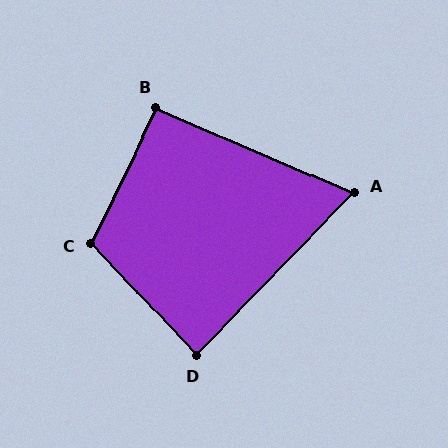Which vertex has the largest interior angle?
C, at approximately 111 degrees.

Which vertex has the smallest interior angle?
A, at approximately 69 degrees.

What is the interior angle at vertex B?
Approximately 93 degrees (approximately right).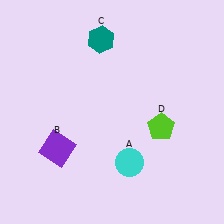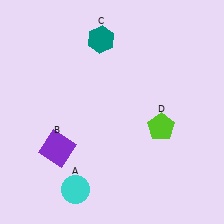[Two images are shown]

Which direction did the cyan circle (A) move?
The cyan circle (A) moved left.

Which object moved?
The cyan circle (A) moved left.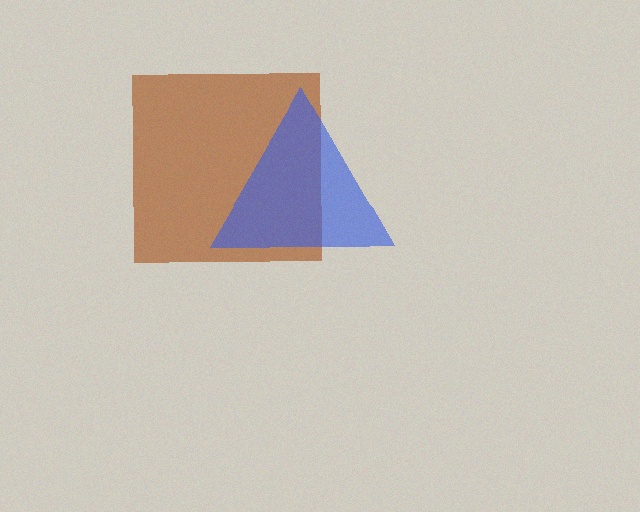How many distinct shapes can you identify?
There are 2 distinct shapes: a brown square, a blue triangle.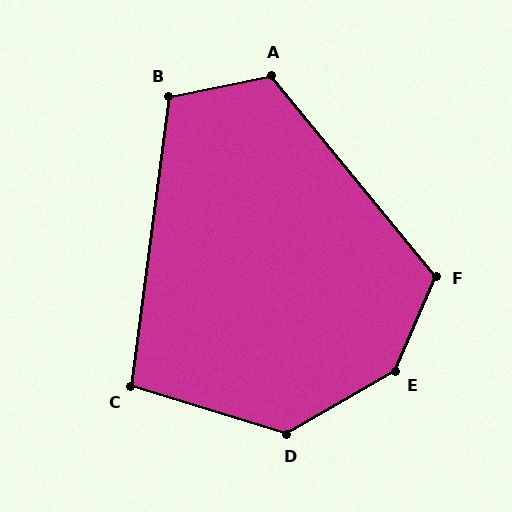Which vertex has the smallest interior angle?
C, at approximately 100 degrees.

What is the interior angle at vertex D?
Approximately 133 degrees (obtuse).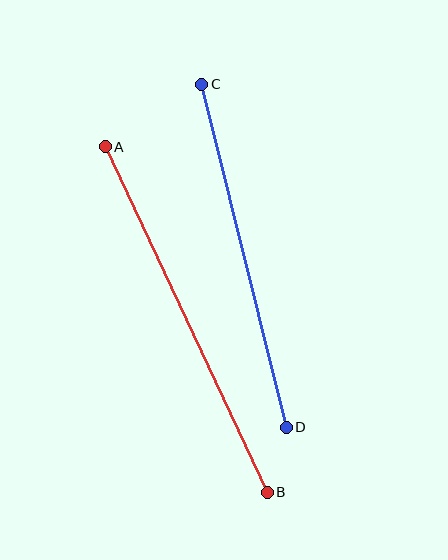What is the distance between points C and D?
The distance is approximately 353 pixels.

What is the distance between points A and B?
The distance is approximately 382 pixels.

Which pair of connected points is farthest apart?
Points A and B are farthest apart.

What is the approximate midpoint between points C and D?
The midpoint is at approximately (244, 256) pixels.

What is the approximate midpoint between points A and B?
The midpoint is at approximately (186, 320) pixels.